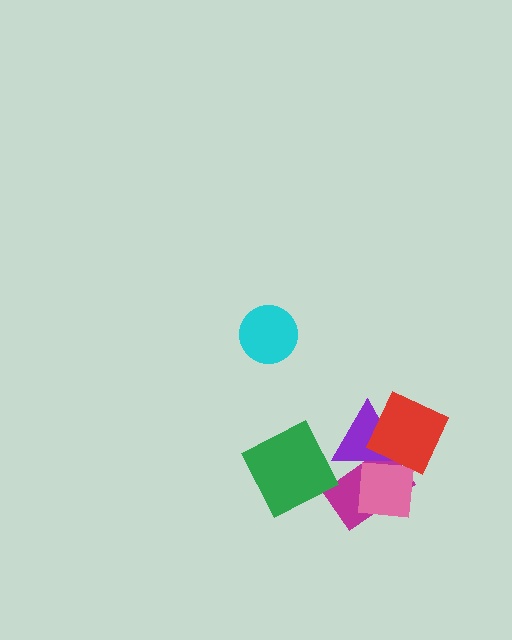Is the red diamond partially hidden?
No, no other shape covers it.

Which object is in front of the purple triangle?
The red diamond is in front of the purple triangle.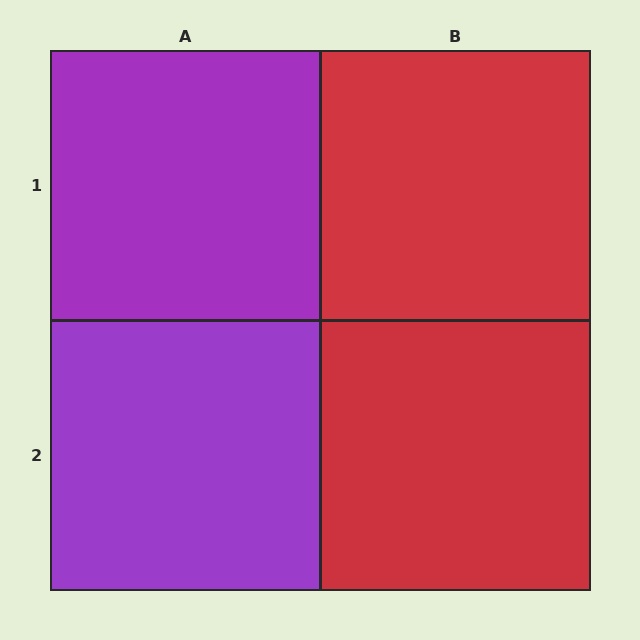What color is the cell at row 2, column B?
Red.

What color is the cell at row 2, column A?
Purple.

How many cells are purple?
2 cells are purple.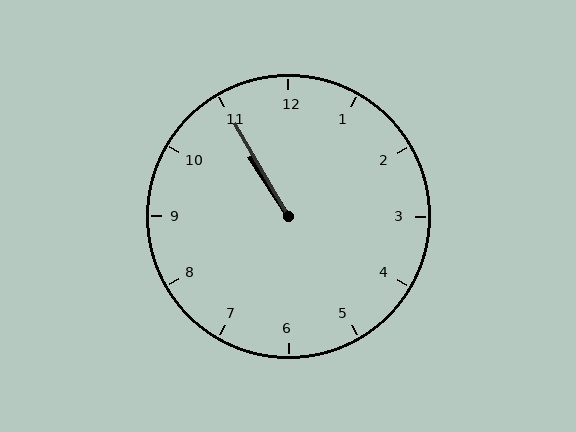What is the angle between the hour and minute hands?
Approximately 2 degrees.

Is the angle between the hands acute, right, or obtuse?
It is acute.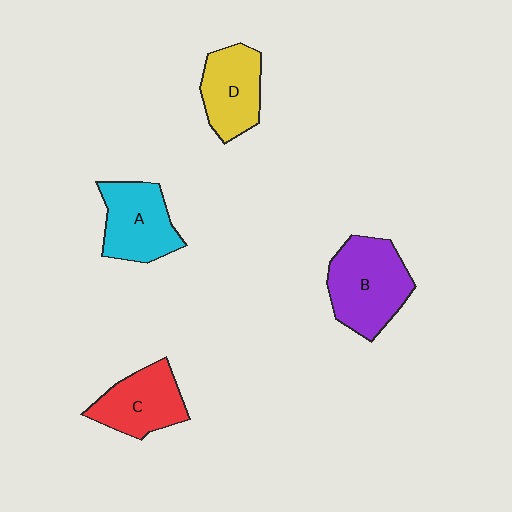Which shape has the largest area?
Shape B (purple).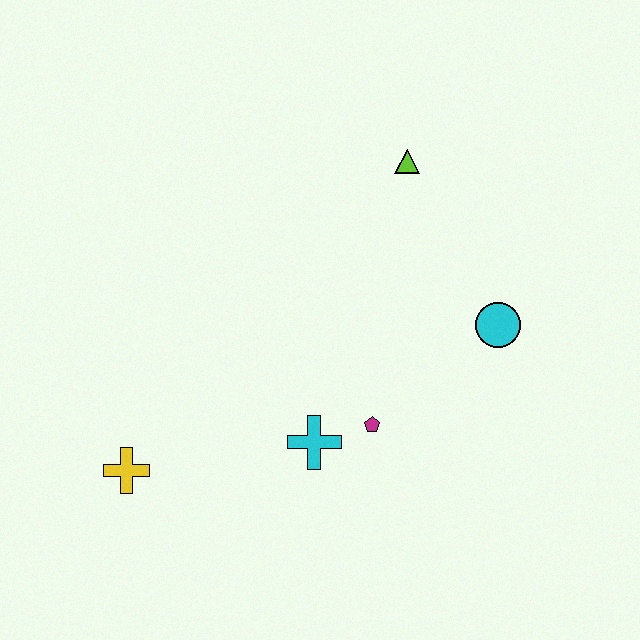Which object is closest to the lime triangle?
The cyan circle is closest to the lime triangle.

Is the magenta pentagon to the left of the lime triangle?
Yes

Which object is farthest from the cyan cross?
The lime triangle is farthest from the cyan cross.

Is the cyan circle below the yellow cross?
No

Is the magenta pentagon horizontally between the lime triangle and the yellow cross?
Yes